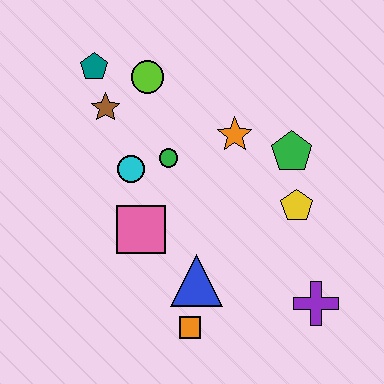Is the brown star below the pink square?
No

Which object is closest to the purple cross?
The yellow pentagon is closest to the purple cross.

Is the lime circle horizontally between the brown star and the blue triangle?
Yes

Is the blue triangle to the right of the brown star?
Yes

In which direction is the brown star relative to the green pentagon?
The brown star is to the left of the green pentagon.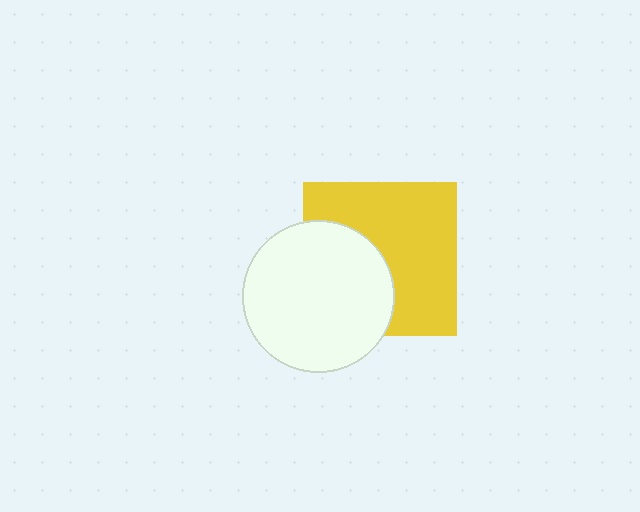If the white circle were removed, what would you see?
You would see the complete yellow square.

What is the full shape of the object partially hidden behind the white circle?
The partially hidden object is a yellow square.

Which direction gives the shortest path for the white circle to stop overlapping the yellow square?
Moving left gives the shortest separation.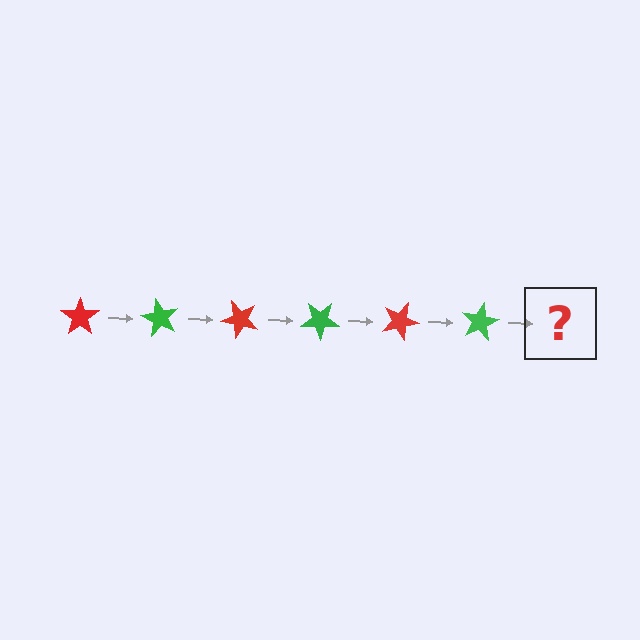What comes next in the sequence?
The next element should be a red star, rotated 360 degrees from the start.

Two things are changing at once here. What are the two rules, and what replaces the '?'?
The two rules are that it rotates 60 degrees each step and the color cycles through red and green. The '?' should be a red star, rotated 360 degrees from the start.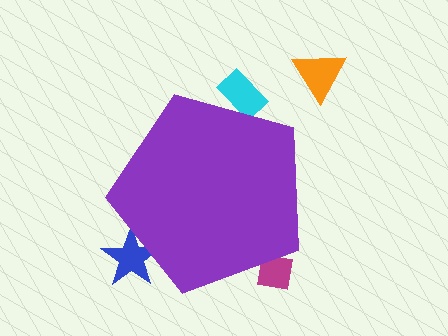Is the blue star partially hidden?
Yes, the blue star is partially hidden behind the purple pentagon.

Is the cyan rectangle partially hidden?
Yes, the cyan rectangle is partially hidden behind the purple pentagon.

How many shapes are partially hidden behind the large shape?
3 shapes are partially hidden.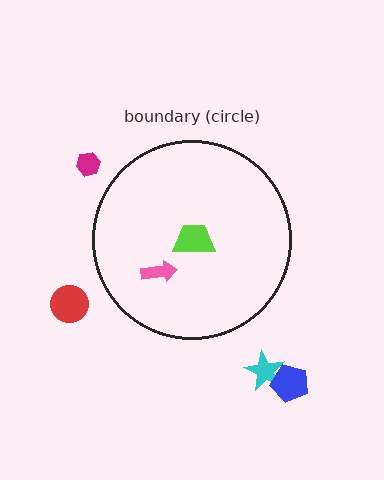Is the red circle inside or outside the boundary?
Outside.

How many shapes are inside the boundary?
2 inside, 4 outside.